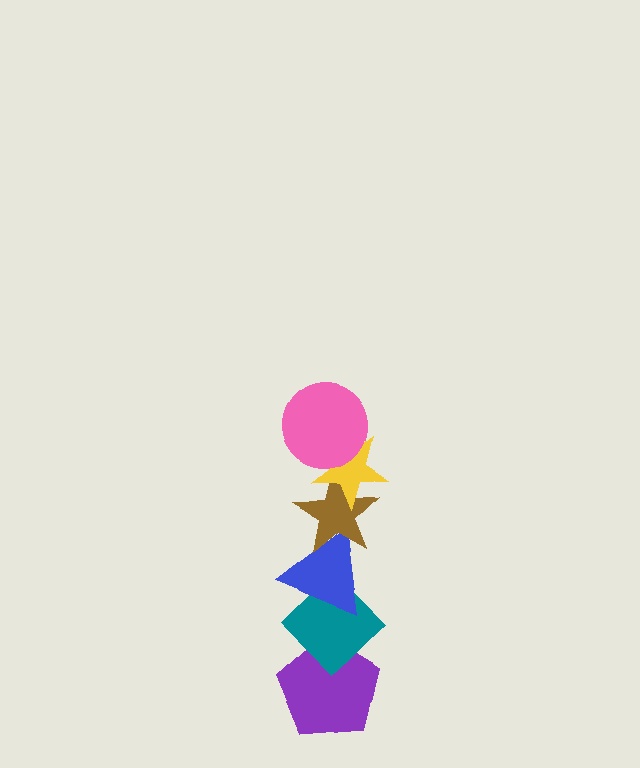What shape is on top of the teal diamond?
The blue triangle is on top of the teal diamond.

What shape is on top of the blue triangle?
The brown star is on top of the blue triangle.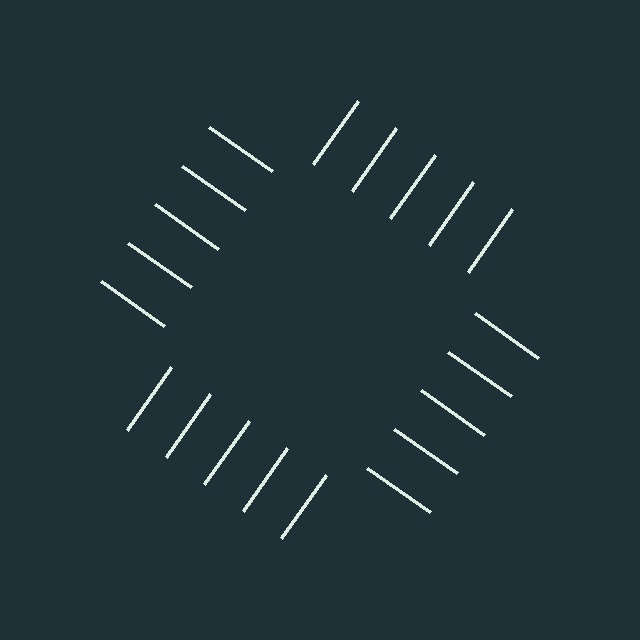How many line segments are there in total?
20 — 5 along each of the 4 edges.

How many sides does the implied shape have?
4 sides — the line-ends trace a square.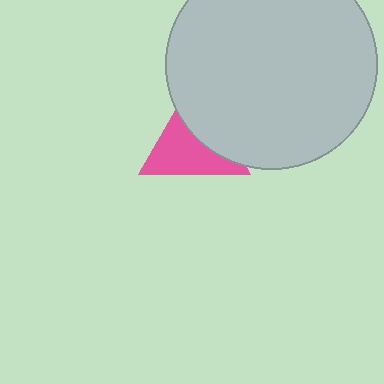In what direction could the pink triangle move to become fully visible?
The pink triangle could move toward the lower-left. That would shift it out from behind the light gray circle entirely.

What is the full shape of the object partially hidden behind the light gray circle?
The partially hidden object is a pink triangle.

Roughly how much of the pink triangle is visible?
About half of it is visible (roughly 58%).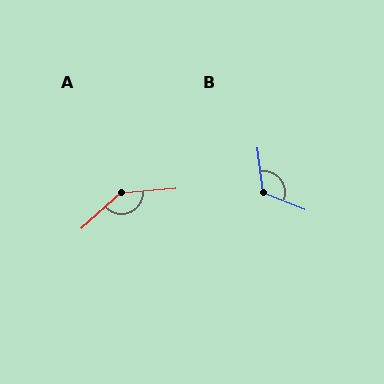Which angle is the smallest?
B, at approximately 119 degrees.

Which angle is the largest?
A, at approximately 143 degrees.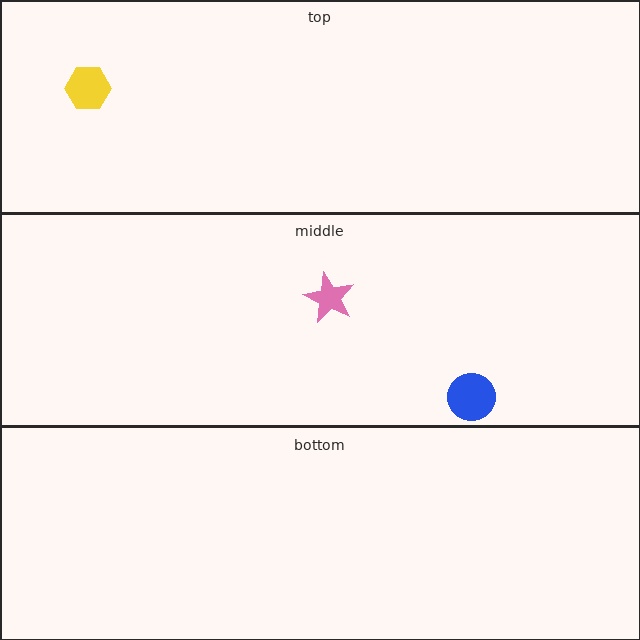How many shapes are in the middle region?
2.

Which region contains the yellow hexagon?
The top region.